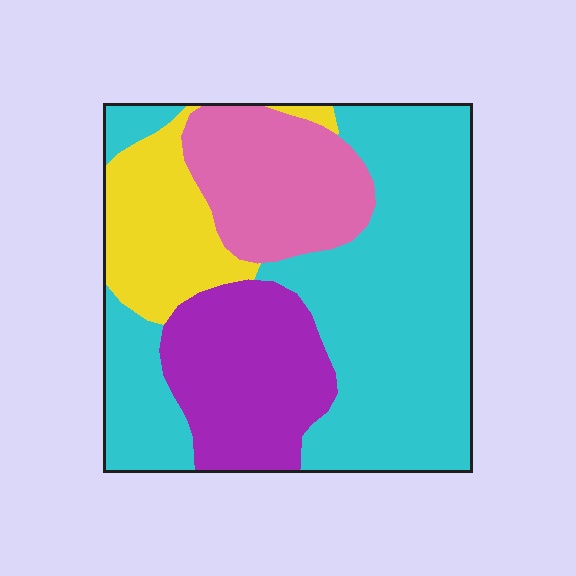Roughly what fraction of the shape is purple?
Purple takes up between a sixth and a third of the shape.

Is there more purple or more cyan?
Cyan.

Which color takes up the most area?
Cyan, at roughly 50%.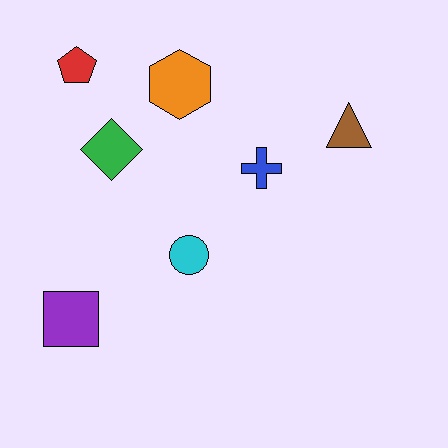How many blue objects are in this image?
There is 1 blue object.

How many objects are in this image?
There are 7 objects.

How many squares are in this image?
There is 1 square.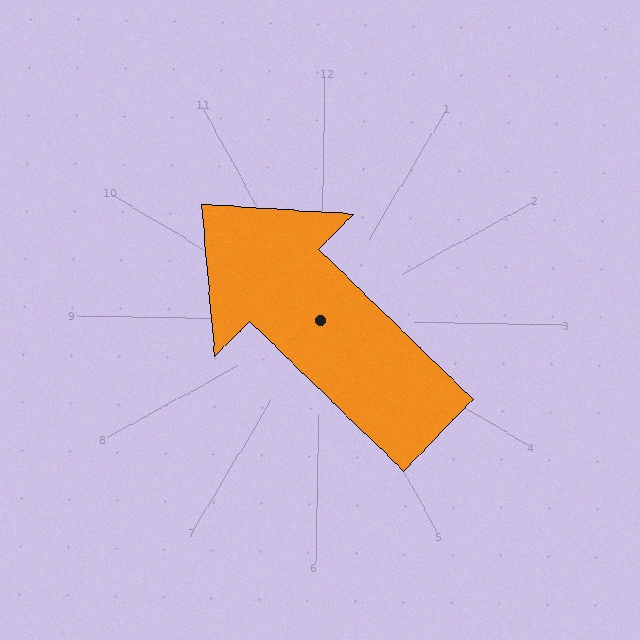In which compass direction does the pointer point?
Northwest.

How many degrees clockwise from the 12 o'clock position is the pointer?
Approximately 313 degrees.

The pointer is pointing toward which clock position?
Roughly 10 o'clock.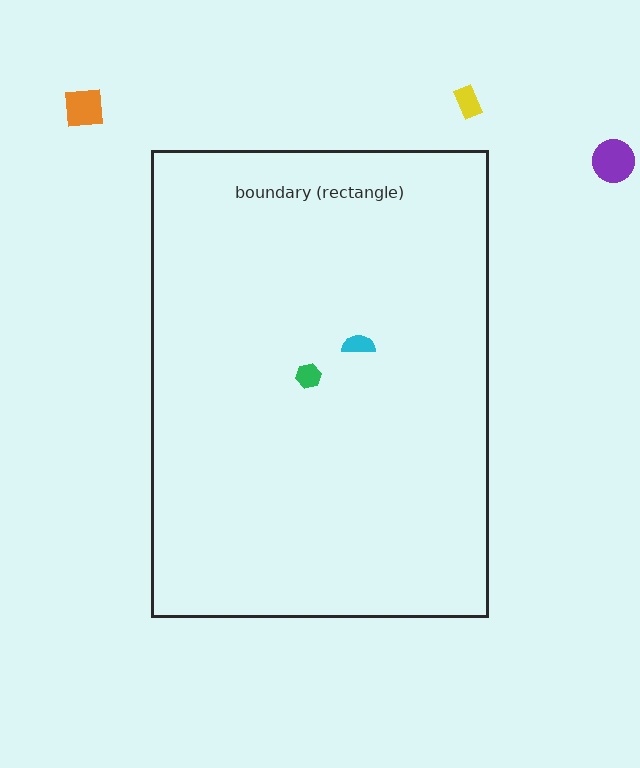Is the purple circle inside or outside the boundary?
Outside.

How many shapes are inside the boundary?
2 inside, 3 outside.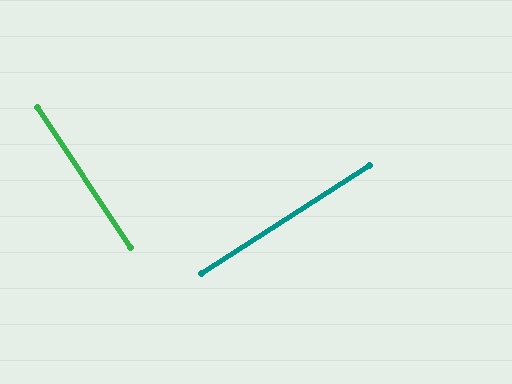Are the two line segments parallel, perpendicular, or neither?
Perpendicular — they meet at approximately 89°.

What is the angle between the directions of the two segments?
Approximately 89 degrees.